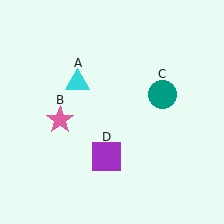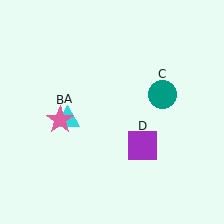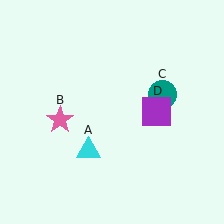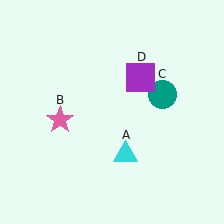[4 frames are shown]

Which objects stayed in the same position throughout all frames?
Pink star (object B) and teal circle (object C) remained stationary.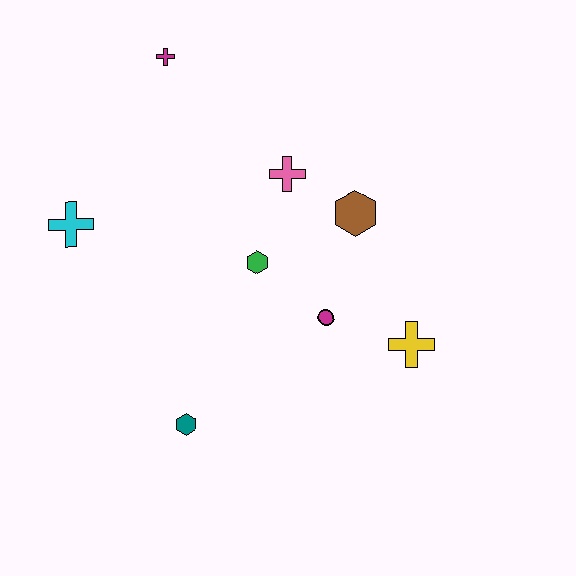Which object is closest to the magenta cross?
The pink cross is closest to the magenta cross.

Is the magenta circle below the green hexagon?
Yes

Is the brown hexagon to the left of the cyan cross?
No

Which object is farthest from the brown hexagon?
The cyan cross is farthest from the brown hexagon.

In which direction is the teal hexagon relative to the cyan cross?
The teal hexagon is below the cyan cross.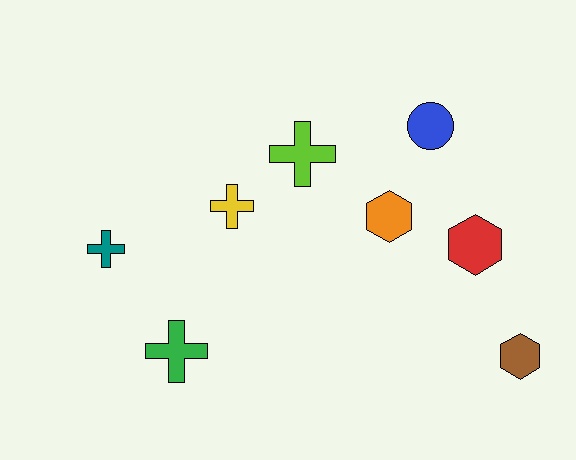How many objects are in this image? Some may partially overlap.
There are 8 objects.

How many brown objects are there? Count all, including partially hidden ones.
There is 1 brown object.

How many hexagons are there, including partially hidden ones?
There are 3 hexagons.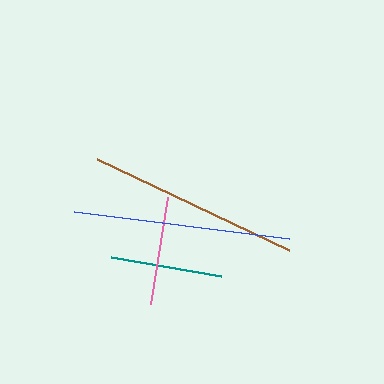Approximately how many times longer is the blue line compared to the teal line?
The blue line is approximately 1.9 times the length of the teal line.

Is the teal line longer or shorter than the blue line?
The blue line is longer than the teal line.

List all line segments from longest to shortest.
From longest to shortest: blue, brown, teal, pink.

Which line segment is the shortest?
The pink line is the shortest at approximately 109 pixels.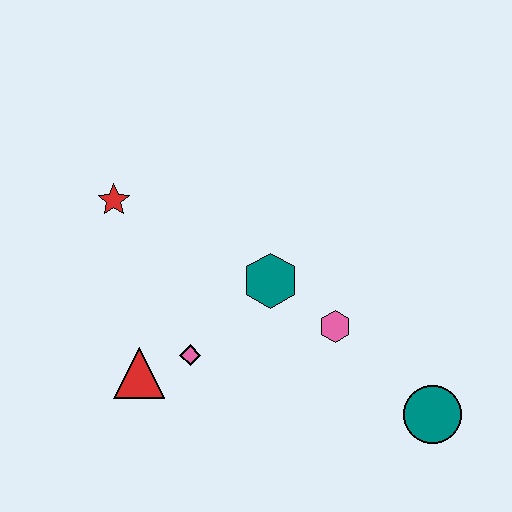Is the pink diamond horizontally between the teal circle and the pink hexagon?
No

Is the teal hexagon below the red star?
Yes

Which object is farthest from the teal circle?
The red star is farthest from the teal circle.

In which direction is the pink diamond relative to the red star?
The pink diamond is below the red star.